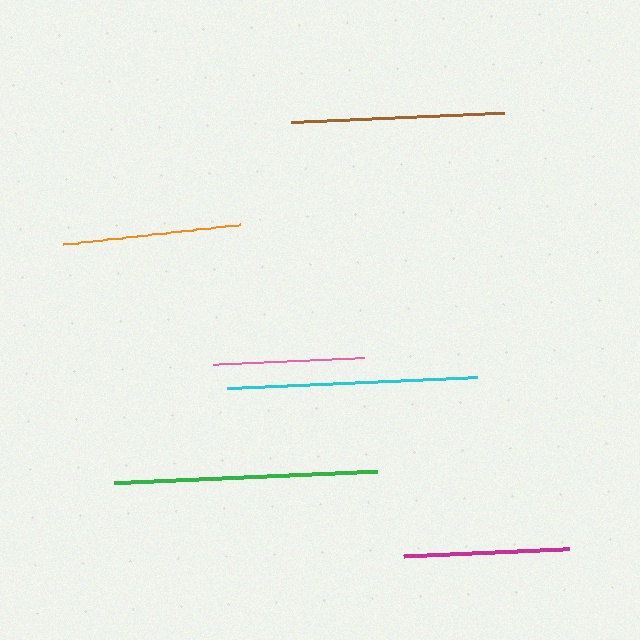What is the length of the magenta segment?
The magenta segment is approximately 166 pixels long.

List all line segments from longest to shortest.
From longest to shortest: green, cyan, brown, orange, magenta, pink.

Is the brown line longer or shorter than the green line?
The green line is longer than the brown line.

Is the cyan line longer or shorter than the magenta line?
The cyan line is longer than the magenta line.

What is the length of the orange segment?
The orange segment is approximately 178 pixels long.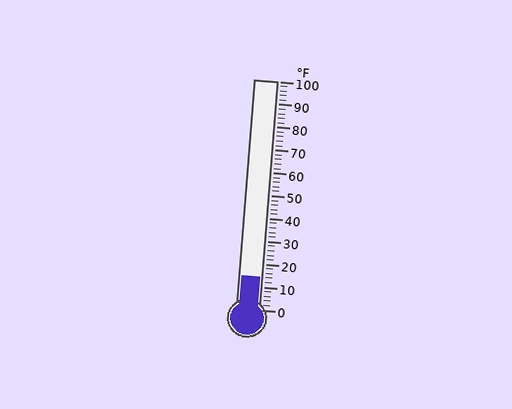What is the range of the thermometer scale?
The thermometer scale ranges from 0°F to 100°F.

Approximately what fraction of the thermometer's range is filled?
The thermometer is filled to approximately 15% of its range.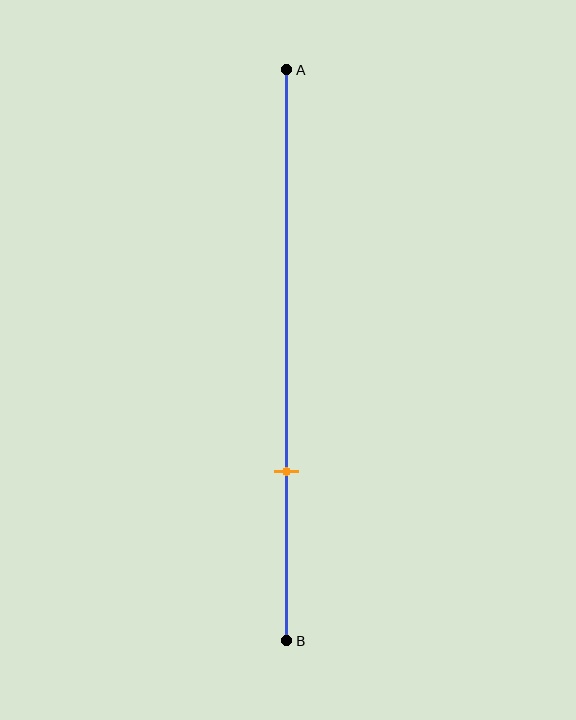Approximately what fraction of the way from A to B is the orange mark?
The orange mark is approximately 70% of the way from A to B.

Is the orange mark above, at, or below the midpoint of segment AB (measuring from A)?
The orange mark is below the midpoint of segment AB.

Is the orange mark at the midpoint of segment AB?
No, the mark is at about 70% from A, not at the 50% midpoint.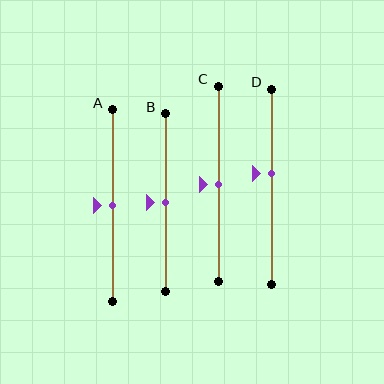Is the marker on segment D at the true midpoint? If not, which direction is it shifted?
No, the marker on segment D is shifted upward by about 7% of the segment length.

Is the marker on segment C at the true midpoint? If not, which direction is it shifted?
Yes, the marker on segment C is at the true midpoint.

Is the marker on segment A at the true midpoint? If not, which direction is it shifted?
Yes, the marker on segment A is at the true midpoint.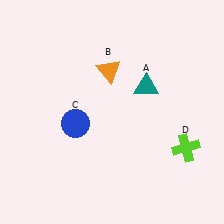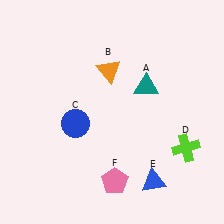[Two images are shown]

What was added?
A blue triangle (E), a pink pentagon (F) were added in Image 2.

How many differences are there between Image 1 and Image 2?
There are 2 differences between the two images.